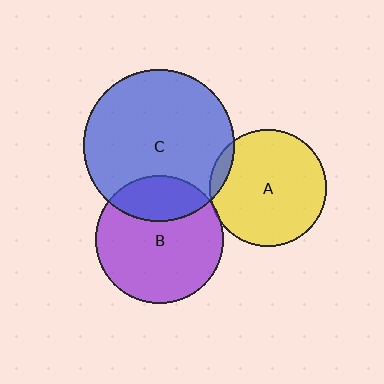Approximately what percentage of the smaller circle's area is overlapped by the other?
Approximately 25%.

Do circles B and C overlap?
Yes.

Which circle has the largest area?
Circle C (blue).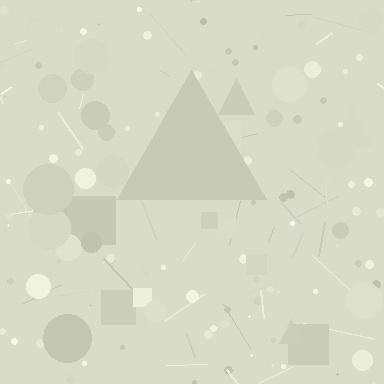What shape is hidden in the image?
A triangle is hidden in the image.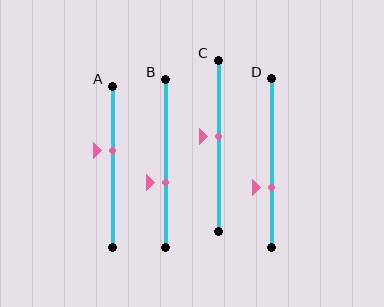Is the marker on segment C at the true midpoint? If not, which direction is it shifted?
No, the marker on segment C is shifted upward by about 6% of the segment length.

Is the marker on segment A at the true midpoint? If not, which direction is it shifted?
No, the marker on segment A is shifted upward by about 10% of the segment length.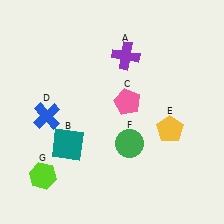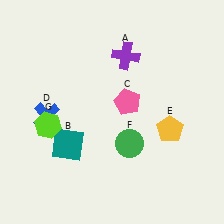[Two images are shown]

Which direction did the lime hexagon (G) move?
The lime hexagon (G) moved up.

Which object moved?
The lime hexagon (G) moved up.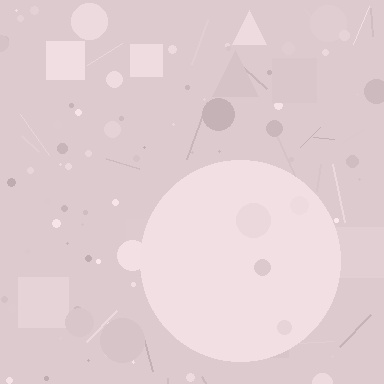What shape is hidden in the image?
A circle is hidden in the image.